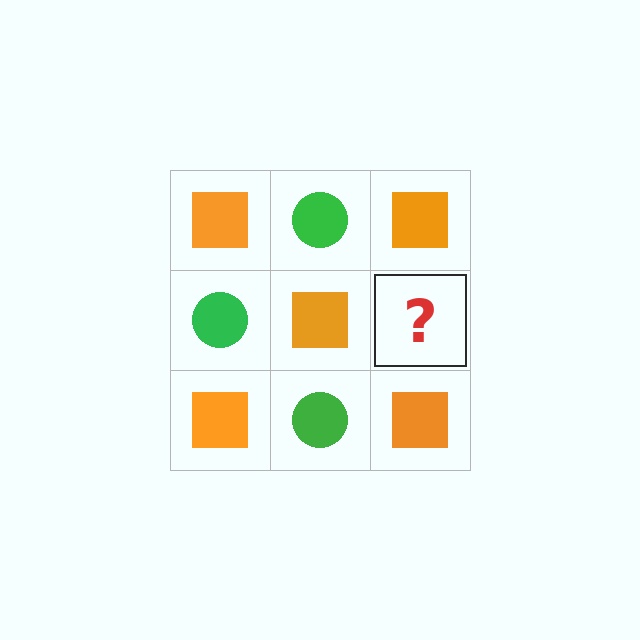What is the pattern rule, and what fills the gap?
The rule is that it alternates orange square and green circle in a checkerboard pattern. The gap should be filled with a green circle.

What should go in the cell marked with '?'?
The missing cell should contain a green circle.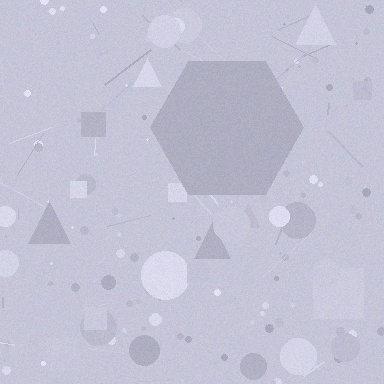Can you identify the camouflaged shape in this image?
The camouflaged shape is a hexagon.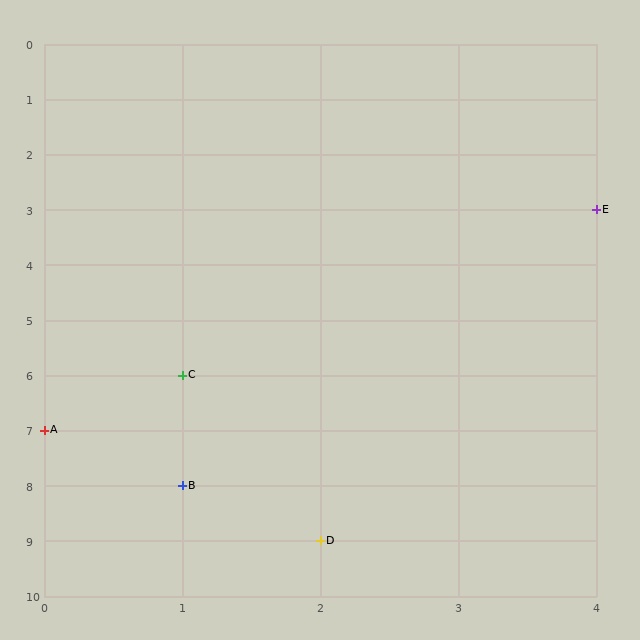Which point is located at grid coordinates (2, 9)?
Point D is at (2, 9).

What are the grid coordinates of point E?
Point E is at grid coordinates (4, 3).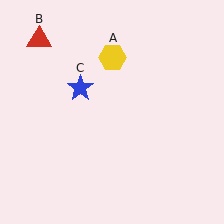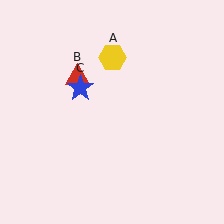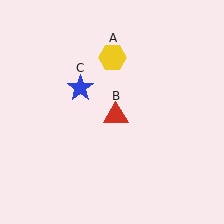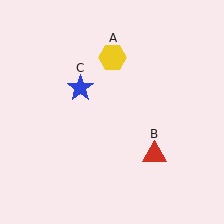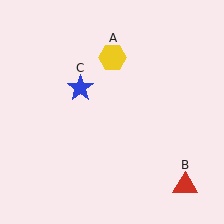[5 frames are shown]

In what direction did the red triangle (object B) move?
The red triangle (object B) moved down and to the right.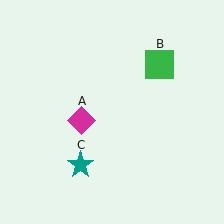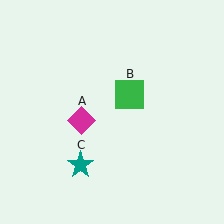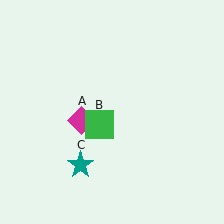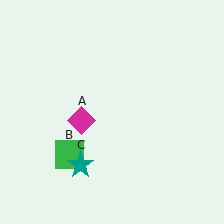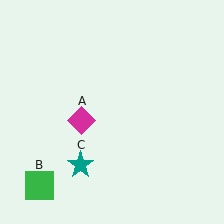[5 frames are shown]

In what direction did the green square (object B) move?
The green square (object B) moved down and to the left.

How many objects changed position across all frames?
1 object changed position: green square (object B).